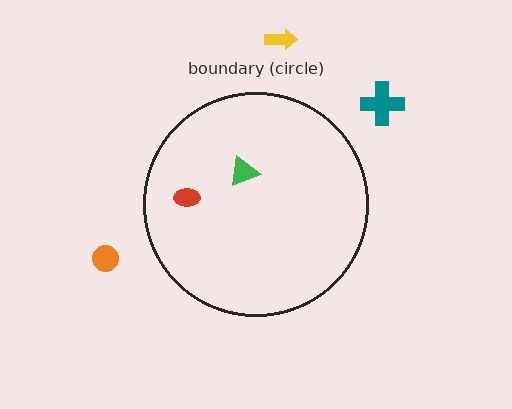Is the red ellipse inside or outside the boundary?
Inside.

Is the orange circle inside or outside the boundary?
Outside.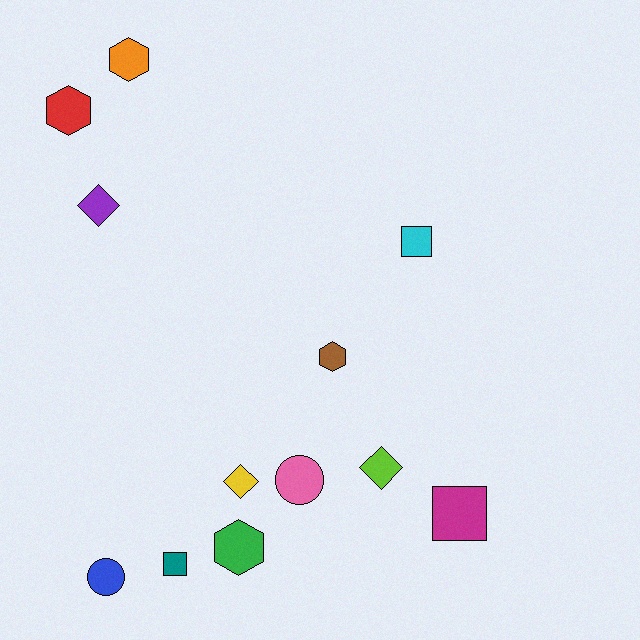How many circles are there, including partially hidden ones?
There are 2 circles.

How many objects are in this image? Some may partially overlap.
There are 12 objects.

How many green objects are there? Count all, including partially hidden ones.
There is 1 green object.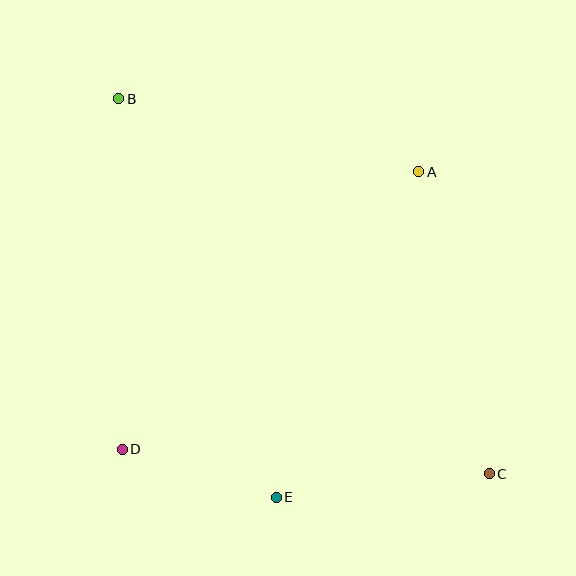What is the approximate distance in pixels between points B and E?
The distance between B and E is approximately 428 pixels.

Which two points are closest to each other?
Points D and E are closest to each other.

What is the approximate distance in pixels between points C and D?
The distance between C and D is approximately 368 pixels.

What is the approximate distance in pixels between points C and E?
The distance between C and E is approximately 215 pixels.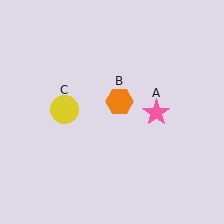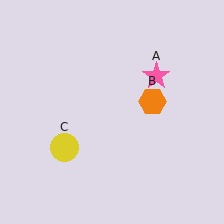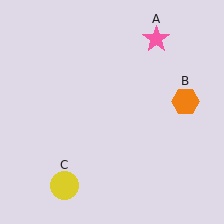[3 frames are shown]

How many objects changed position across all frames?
3 objects changed position: pink star (object A), orange hexagon (object B), yellow circle (object C).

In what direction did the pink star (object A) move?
The pink star (object A) moved up.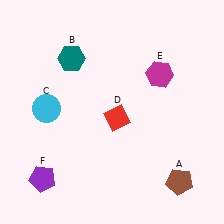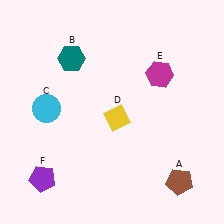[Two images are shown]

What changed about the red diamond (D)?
In Image 1, D is red. In Image 2, it changed to yellow.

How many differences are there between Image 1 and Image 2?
There is 1 difference between the two images.